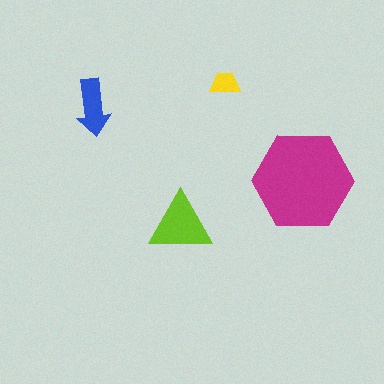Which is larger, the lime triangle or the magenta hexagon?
The magenta hexagon.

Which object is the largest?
The magenta hexagon.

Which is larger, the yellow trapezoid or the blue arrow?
The blue arrow.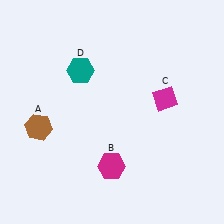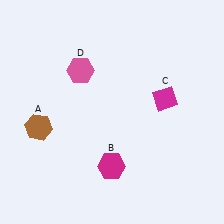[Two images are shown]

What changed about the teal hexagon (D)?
In Image 1, D is teal. In Image 2, it changed to pink.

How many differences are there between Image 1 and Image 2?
There is 1 difference between the two images.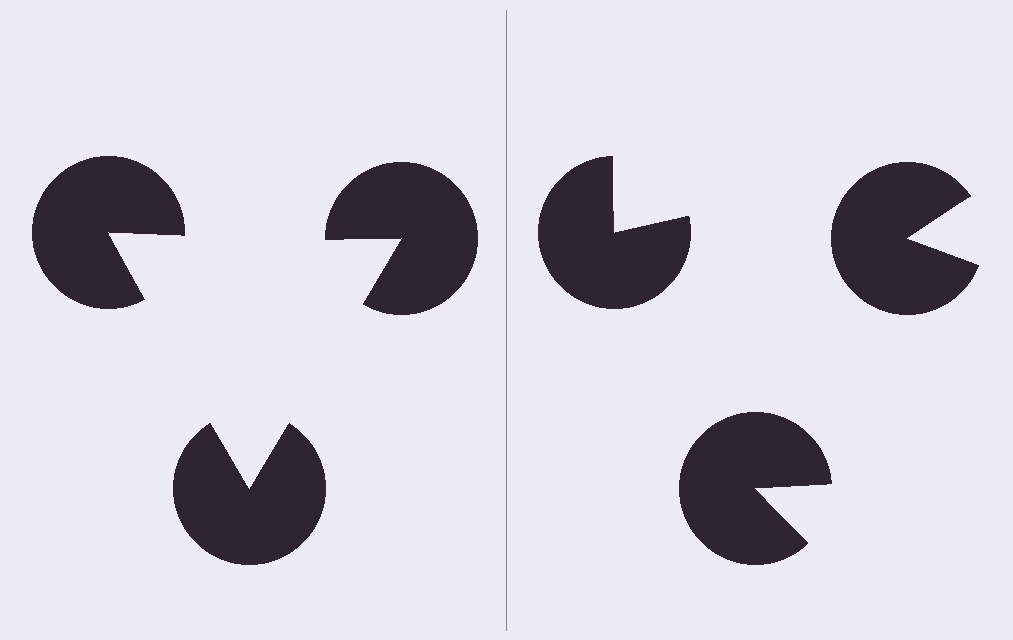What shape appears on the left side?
An illusory triangle.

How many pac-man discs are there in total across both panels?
6 — 3 on each side.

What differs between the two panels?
The pac-man discs are positioned identically on both sides; only the wedge orientations differ. On the left they align to a triangle; on the right they are misaligned.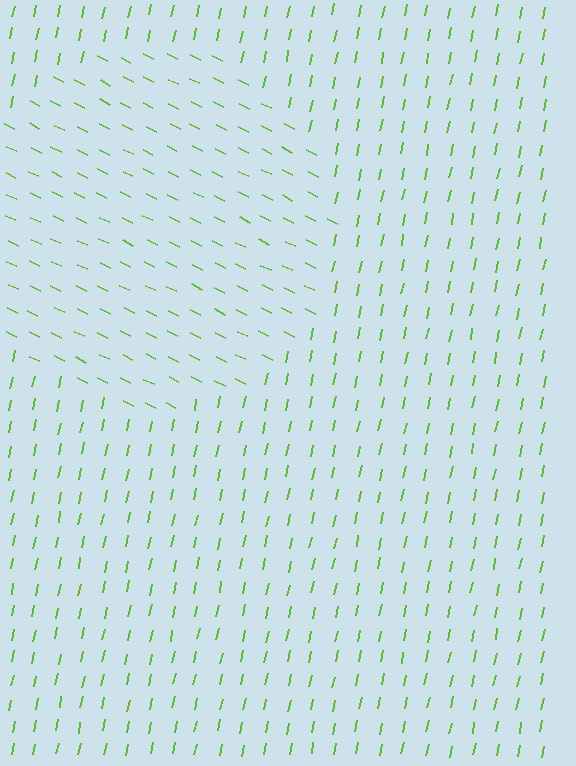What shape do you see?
I see a circle.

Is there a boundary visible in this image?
Yes, there is a texture boundary formed by a change in line orientation.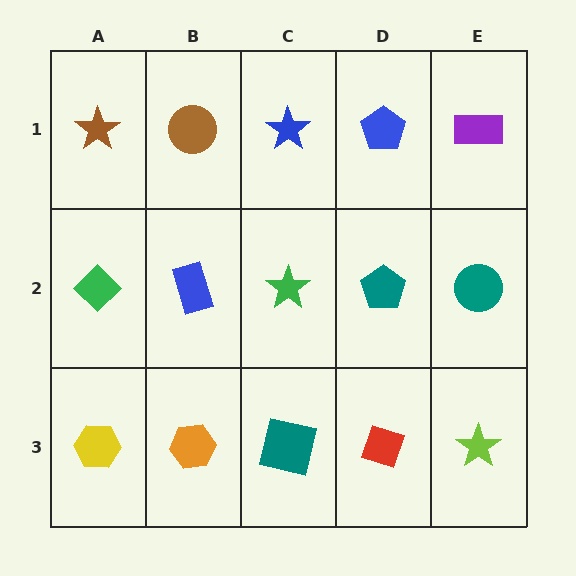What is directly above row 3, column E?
A teal circle.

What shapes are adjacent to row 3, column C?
A green star (row 2, column C), an orange hexagon (row 3, column B), a red diamond (row 3, column D).